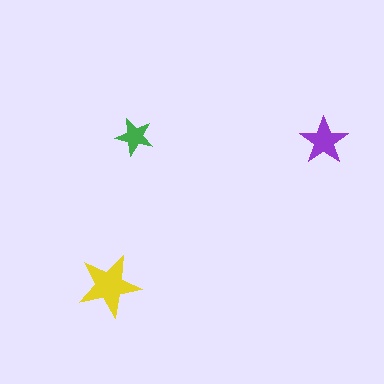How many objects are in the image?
There are 3 objects in the image.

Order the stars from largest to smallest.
the yellow one, the purple one, the green one.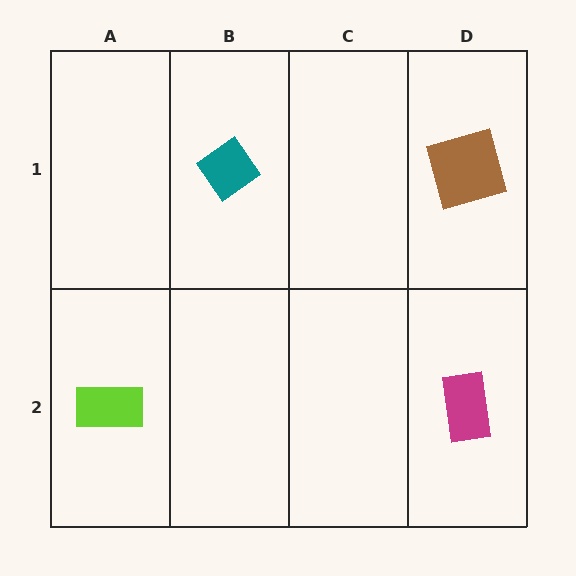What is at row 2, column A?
A lime rectangle.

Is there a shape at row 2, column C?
No, that cell is empty.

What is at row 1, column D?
A brown square.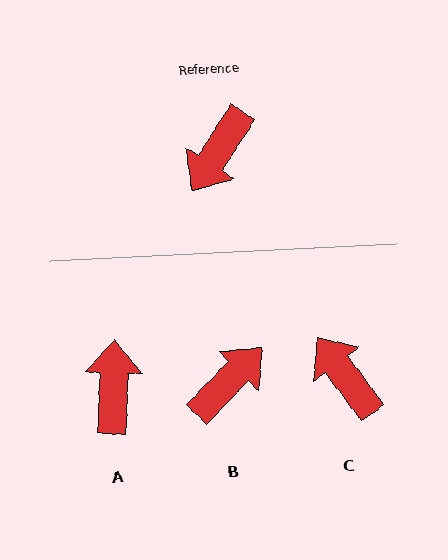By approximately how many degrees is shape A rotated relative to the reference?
Approximately 149 degrees clockwise.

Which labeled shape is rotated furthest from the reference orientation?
B, about 169 degrees away.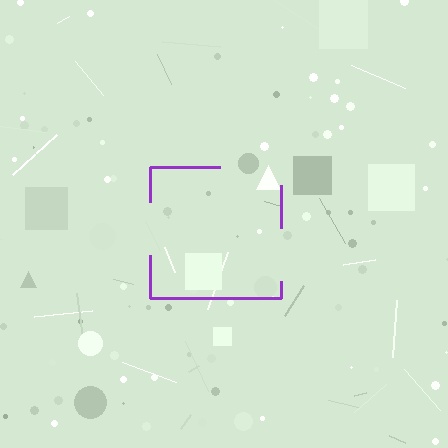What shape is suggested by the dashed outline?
The dashed outline suggests a square.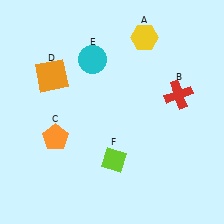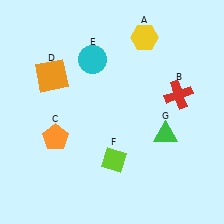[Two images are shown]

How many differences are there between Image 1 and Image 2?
There is 1 difference between the two images.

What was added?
A green triangle (G) was added in Image 2.